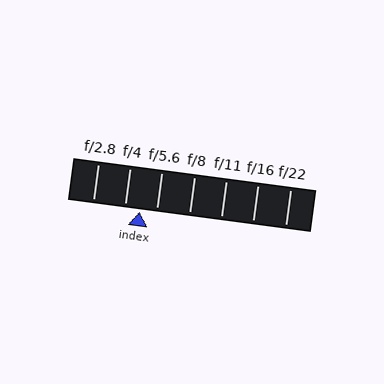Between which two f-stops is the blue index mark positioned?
The index mark is between f/4 and f/5.6.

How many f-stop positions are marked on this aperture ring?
There are 7 f-stop positions marked.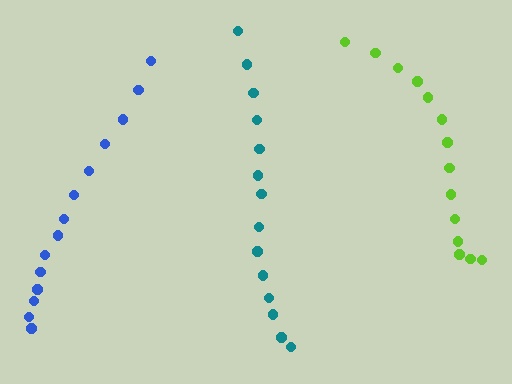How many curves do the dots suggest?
There are 3 distinct paths.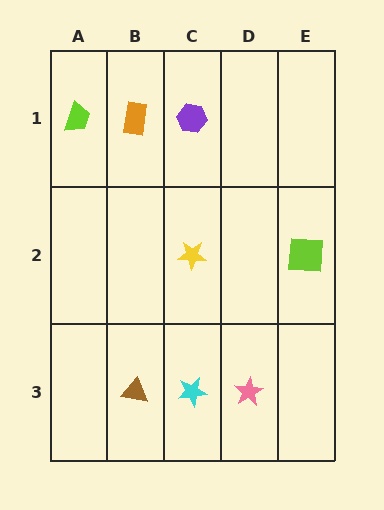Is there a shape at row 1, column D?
No, that cell is empty.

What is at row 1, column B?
An orange rectangle.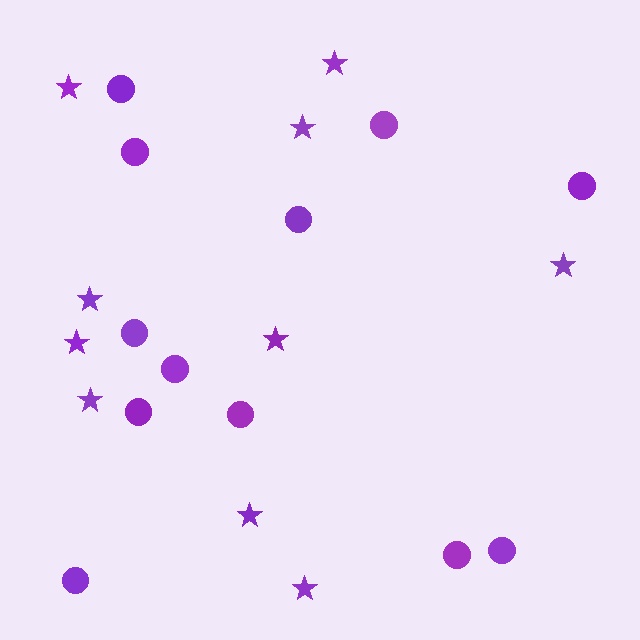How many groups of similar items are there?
There are 2 groups: one group of stars (10) and one group of circles (12).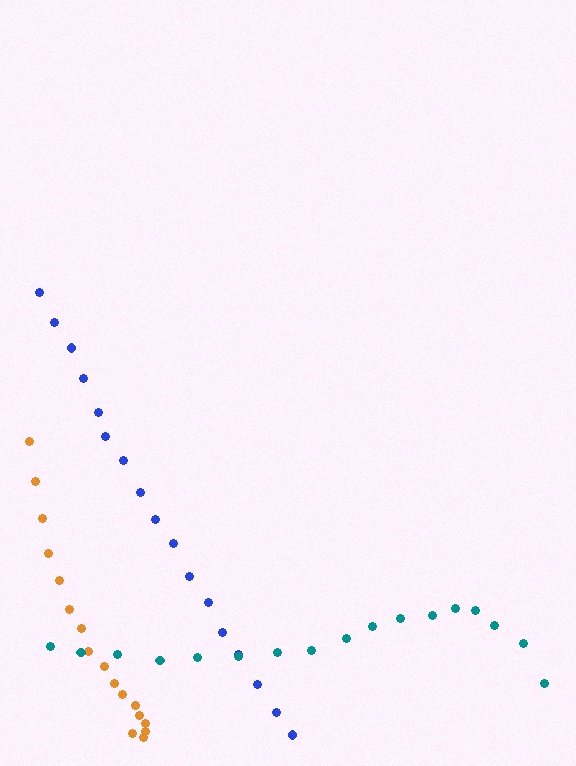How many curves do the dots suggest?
There are 3 distinct paths.